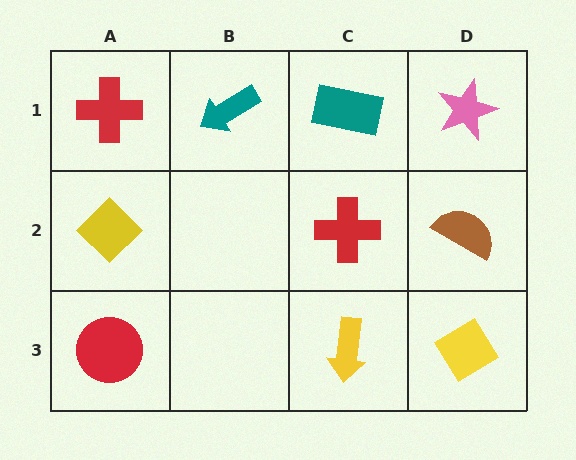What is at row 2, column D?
A brown semicircle.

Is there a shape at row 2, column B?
No, that cell is empty.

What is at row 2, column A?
A yellow diamond.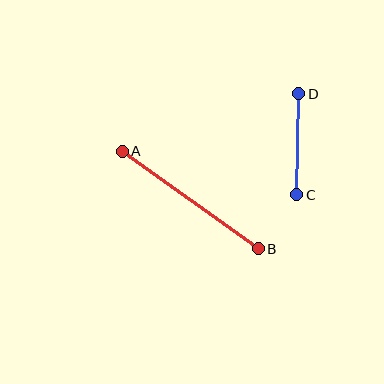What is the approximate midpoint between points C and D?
The midpoint is at approximately (298, 144) pixels.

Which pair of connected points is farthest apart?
Points A and B are farthest apart.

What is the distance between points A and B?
The distance is approximately 168 pixels.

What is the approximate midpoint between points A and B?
The midpoint is at approximately (190, 200) pixels.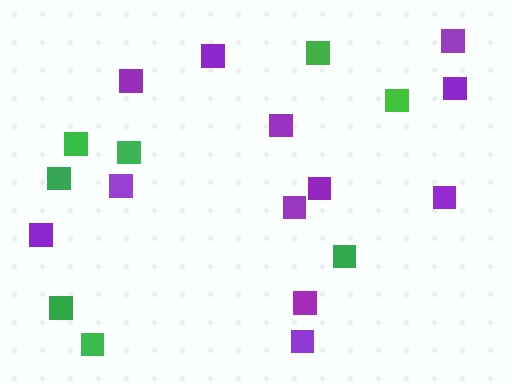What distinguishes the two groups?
There are 2 groups: one group of purple squares (12) and one group of green squares (8).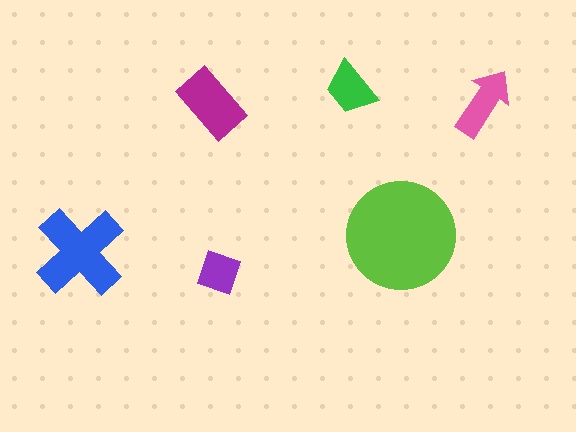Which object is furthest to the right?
The pink arrow is rightmost.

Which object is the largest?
The lime circle.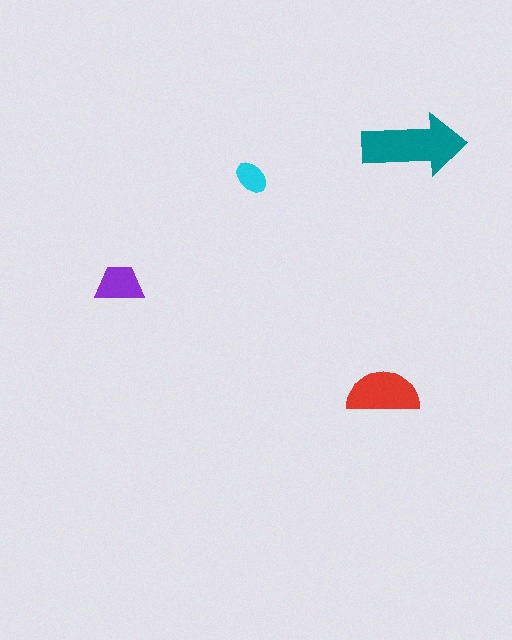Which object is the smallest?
The cyan ellipse.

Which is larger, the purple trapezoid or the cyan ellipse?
The purple trapezoid.